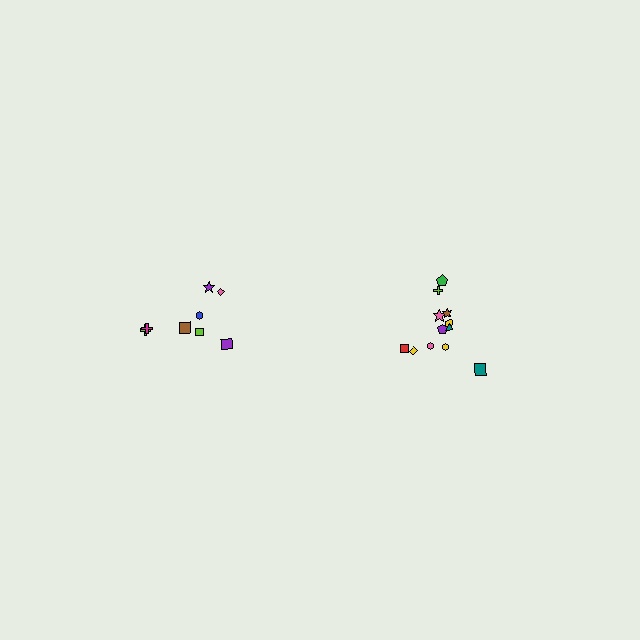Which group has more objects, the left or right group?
The right group.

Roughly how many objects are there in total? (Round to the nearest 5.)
Roughly 20 objects in total.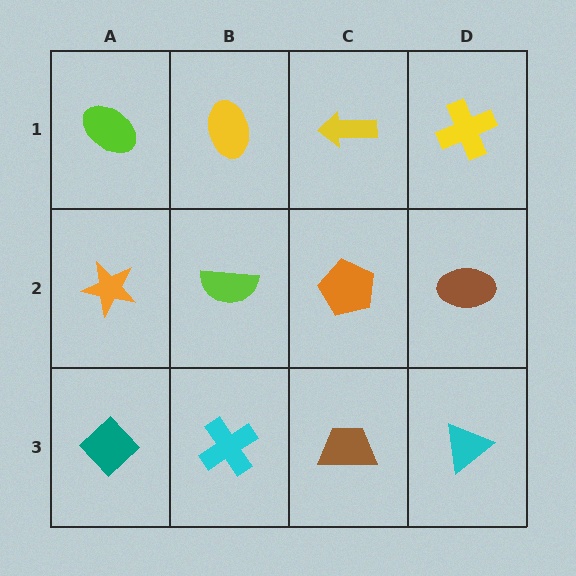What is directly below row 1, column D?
A brown ellipse.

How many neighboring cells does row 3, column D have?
2.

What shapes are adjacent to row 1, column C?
An orange pentagon (row 2, column C), a yellow ellipse (row 1, column B), a yellow cross (row 1, column D).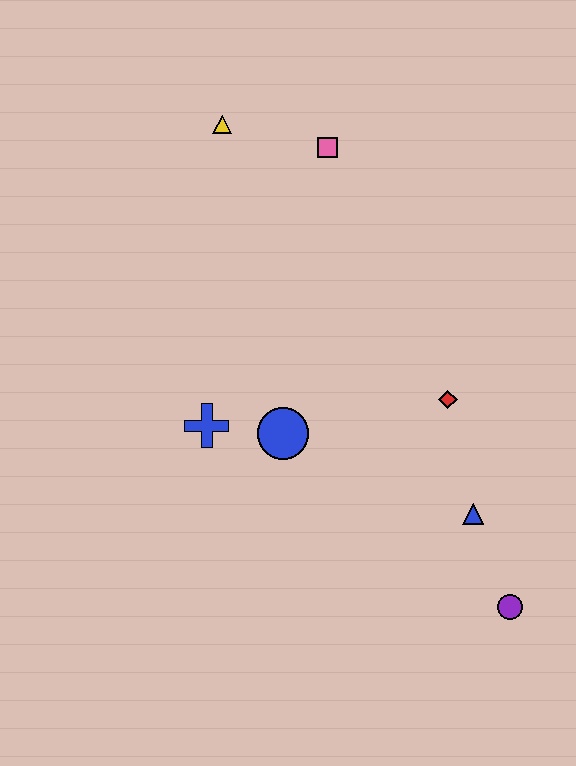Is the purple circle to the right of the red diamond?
Yes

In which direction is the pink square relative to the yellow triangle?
The pink square is to the right of the yellow triangle.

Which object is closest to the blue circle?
The blue cross is closest to the blue circle.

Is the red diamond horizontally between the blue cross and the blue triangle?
Yes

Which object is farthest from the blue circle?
The yellow triangle is farthest from the blue circle.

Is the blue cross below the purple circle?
No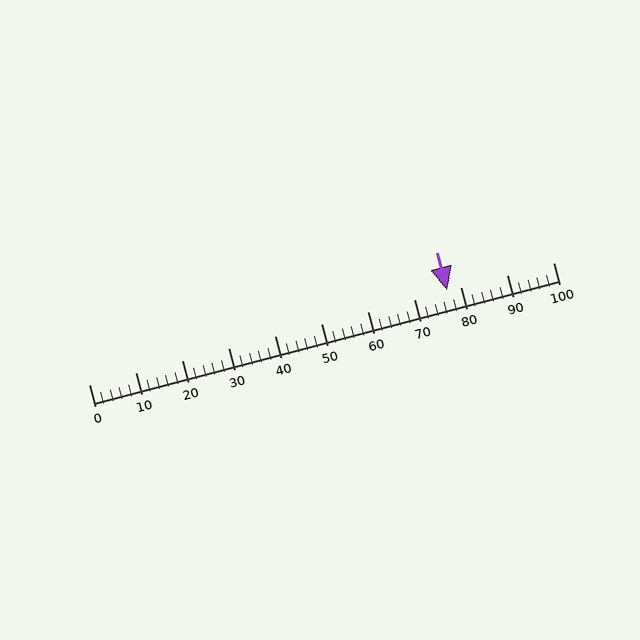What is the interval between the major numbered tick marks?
The major tick marks are spaced 10 units apart.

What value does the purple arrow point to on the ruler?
The purple arrow points to approximately 77.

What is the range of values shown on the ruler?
The ruler shows values from 0 to 100.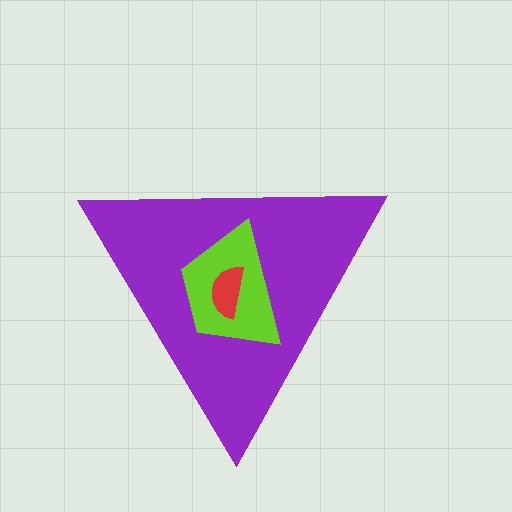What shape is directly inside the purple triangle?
The lime trapezoid.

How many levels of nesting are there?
3.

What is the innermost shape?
The red semicircle.